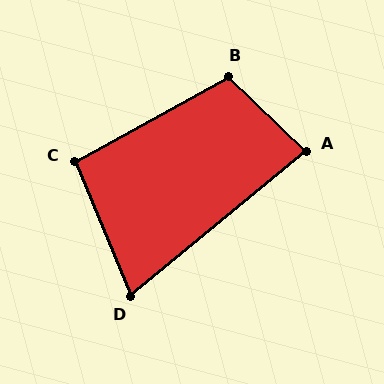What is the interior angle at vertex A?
Approximately 84 degrees (acute).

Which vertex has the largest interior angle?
B, at approximately 107 degrees.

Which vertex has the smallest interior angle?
D, at approximately 73 degrees.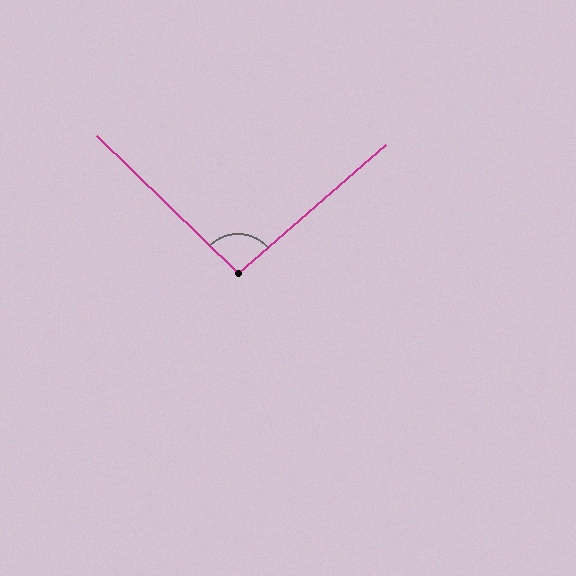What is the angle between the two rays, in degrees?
Approximately 94 degrees.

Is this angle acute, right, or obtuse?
It is approximately a right angle.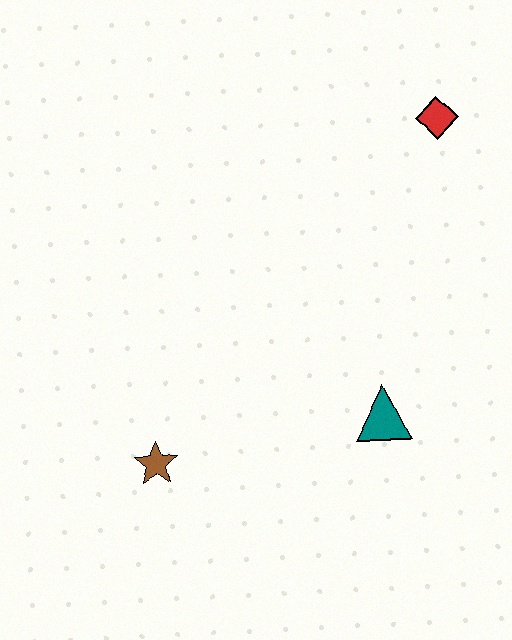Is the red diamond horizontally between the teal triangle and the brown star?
No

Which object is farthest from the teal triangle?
The red diamond is farthest from the teal triangle.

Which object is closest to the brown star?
The teal triangle is closest to the brown star.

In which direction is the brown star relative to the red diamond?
The brown star is below the red diamond.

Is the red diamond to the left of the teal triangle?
No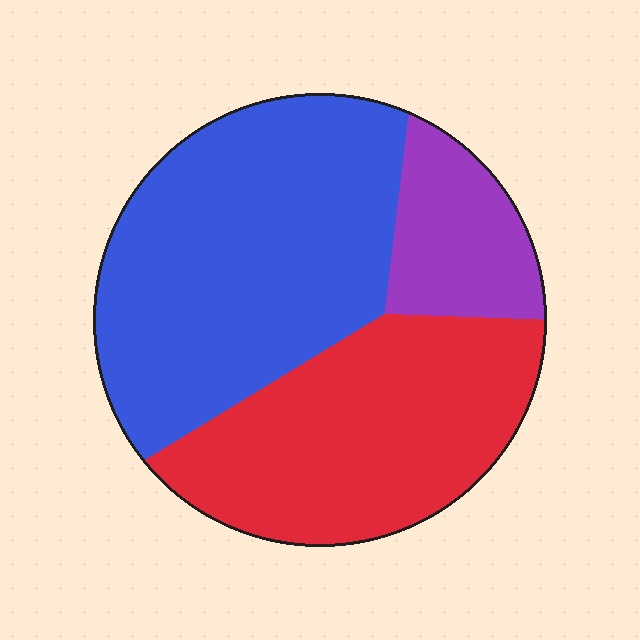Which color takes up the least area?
Purple, at roughly 15%.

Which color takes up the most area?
Blue, at roughly 50%.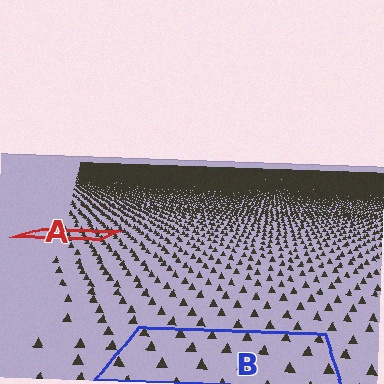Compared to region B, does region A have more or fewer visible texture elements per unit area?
Region A has more texture elements per unit area — they are packed more densely because it is farther away.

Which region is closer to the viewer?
Region B is closer. The texture elements there are larger and more spread out.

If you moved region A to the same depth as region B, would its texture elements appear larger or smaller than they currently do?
They would appear larger. At a closer depth, the same texture elements are projected at a bigger on-screen size.